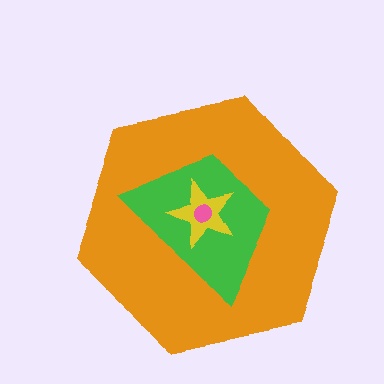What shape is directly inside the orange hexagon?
The green trapezoid.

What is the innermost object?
The pink circle.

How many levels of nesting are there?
4.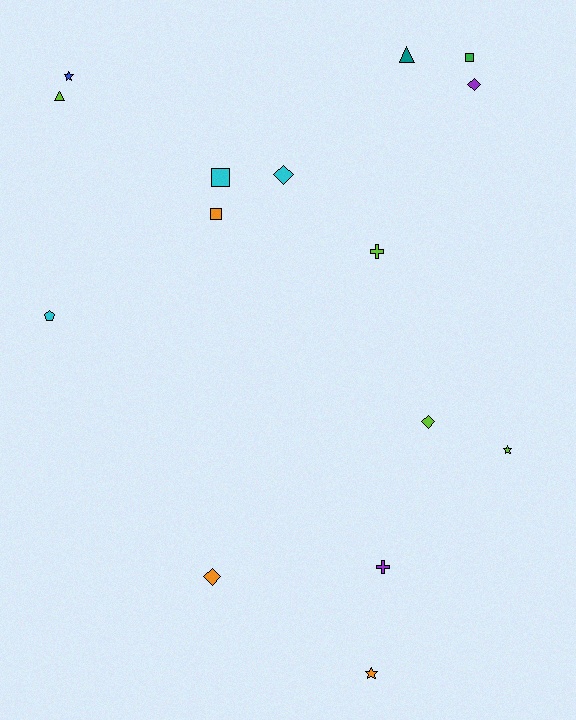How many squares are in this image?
There are 3 squares.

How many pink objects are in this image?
There are no pink objects.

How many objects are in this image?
There are 15 objects.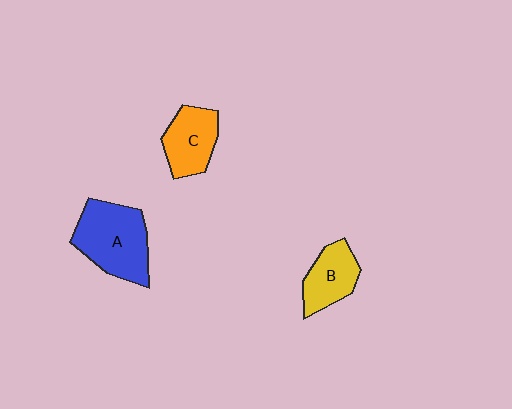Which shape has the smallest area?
Shape B (yellow).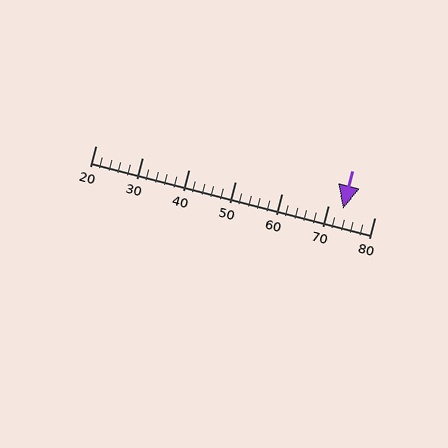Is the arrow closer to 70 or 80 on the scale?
The arrow is closer to 70.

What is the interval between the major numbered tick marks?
The major tick marks are spaced 10 units apart.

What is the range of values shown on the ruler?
The ruler shows values from 20 to 80.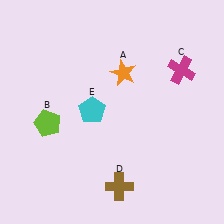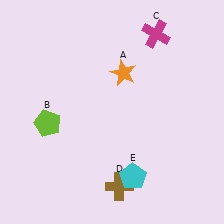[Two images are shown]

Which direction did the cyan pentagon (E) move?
The cyan pentagon (E) moved down.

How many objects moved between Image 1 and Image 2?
2 objects moved between the two images.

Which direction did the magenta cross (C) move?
The magenta cross (C) moved up.